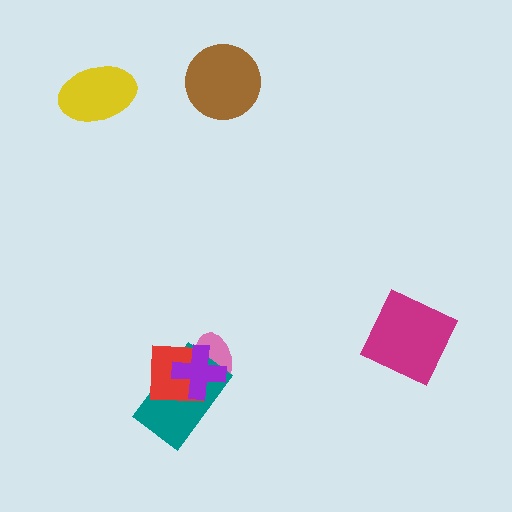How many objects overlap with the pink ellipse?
3 objects overlap with the pink ellipse.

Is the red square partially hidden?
Yes, it is partially covered by another shape.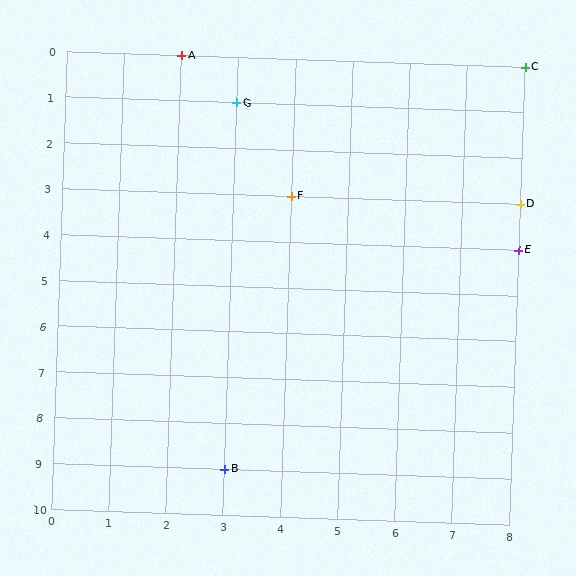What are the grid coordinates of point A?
Point A is at grid coordinates (2, 0).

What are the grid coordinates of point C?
Point C is at grid coordinates (8, 0).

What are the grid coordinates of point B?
Point B is at grid coordinates (3, 9).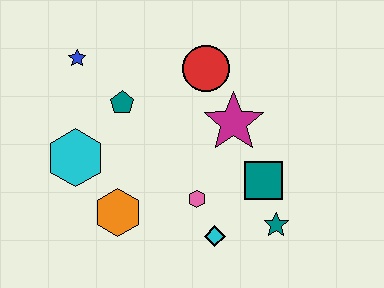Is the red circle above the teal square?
Yes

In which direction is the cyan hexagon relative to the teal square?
The cyan hexagon is to the left of the teal square.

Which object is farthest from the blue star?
The teal star is farthest from the blue star.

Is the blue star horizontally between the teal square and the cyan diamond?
No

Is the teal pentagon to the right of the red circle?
No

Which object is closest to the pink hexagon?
The cyan diamond is closest to the pink hexagon.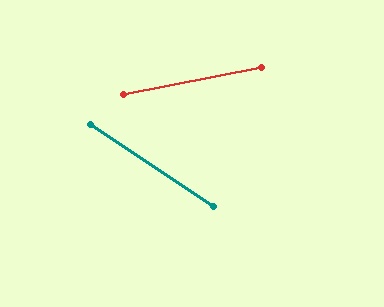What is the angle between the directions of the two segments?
Approximately 45 degrees.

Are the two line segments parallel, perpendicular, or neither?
Neither parallel nor perpendicular — they differ by about 45°.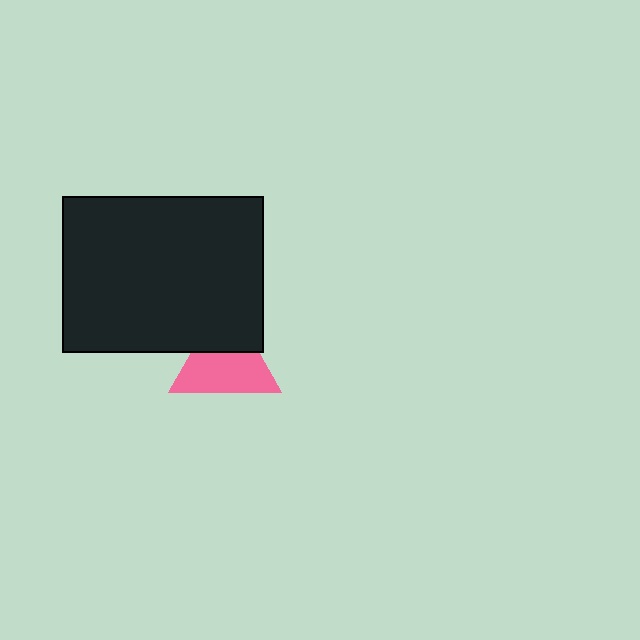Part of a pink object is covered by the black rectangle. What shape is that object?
It is a triangle.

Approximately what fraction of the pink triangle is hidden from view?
Roughly 36% of the pink triangle is hidden behind the black rectangle.